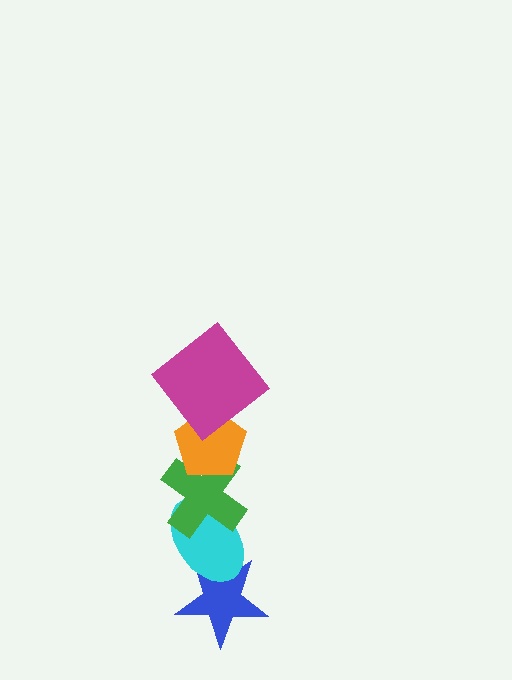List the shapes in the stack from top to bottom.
From top to bottom: the magenta diamond, the orange pentagon, the green cross, the cyan ellipse, the blue star.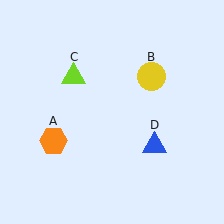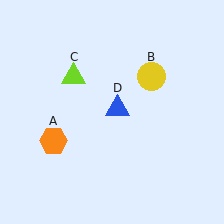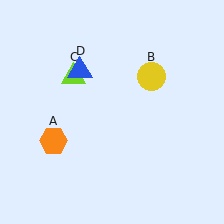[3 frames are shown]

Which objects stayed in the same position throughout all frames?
Orange hexagon (object A) and yellow circle (object B) and lime triangle (object C) remained stationary.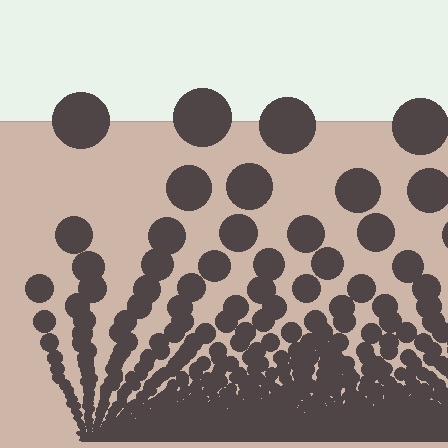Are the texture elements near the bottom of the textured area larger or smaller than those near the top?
Smaller. The gradient is inverted — elements near the bottom are smaller and denser.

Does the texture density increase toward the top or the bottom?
Density increases toward the bottom.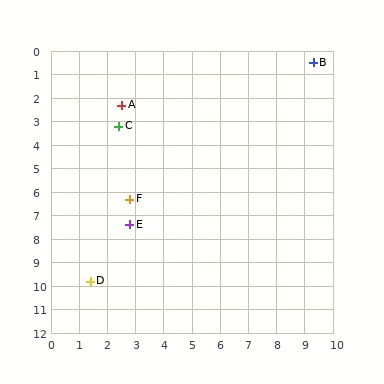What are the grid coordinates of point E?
Point E is at approximately (2.8, 7.4).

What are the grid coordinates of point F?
Point F is at approximately (2.8, 6.3).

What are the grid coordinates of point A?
Point A is at approximately (2.5, 2.3).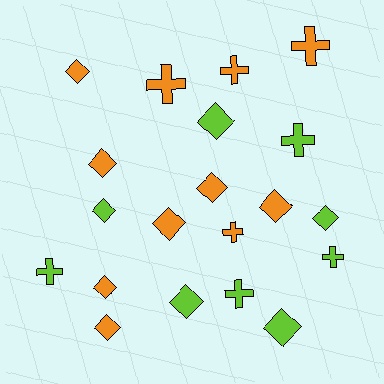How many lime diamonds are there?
There are 5 lime diamonds.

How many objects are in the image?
There are 20 objects.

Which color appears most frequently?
Orange, with 11 objects.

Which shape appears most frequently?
Diamond, with 12 objects.